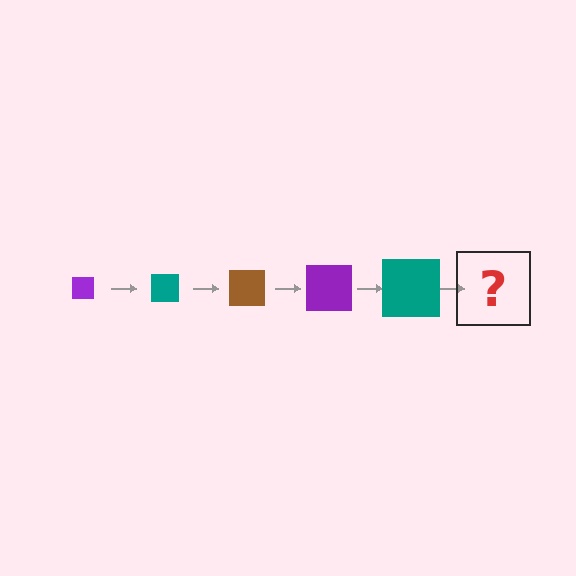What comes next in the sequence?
The next element should be a brown square, larger than the previous one.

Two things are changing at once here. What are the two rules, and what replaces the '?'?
The two rules are that the square grows larger each step and the color cycles through purple, teal, and brown. The '?' should be a brown square, larger than the previous one.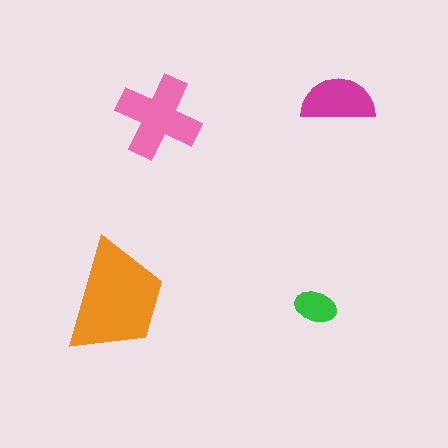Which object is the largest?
The orange trapezoid.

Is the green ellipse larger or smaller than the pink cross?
Smaller.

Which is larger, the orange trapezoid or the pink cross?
The orange trapezoid.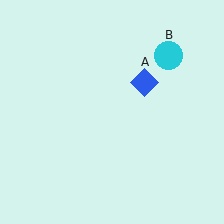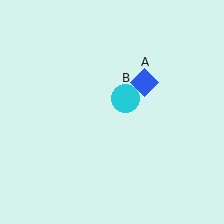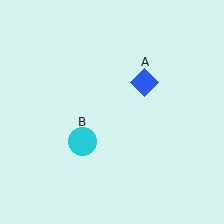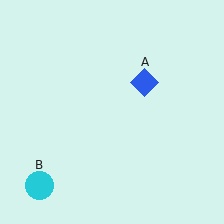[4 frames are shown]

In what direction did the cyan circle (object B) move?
The cyan circle (object B) moved down and to the left.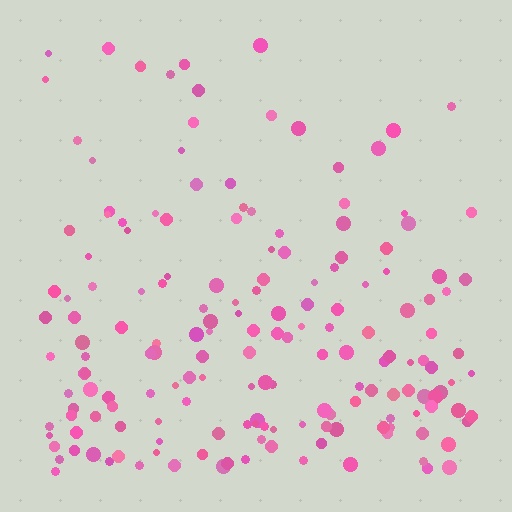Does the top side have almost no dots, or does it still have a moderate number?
Still a moderate number, just noticeably fewer than the bottom.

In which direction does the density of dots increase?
From top to bottom, with the bottom side densest.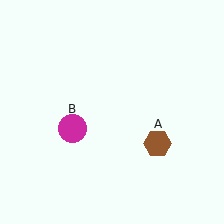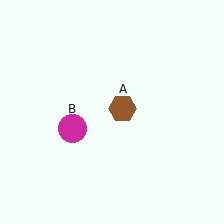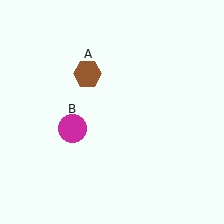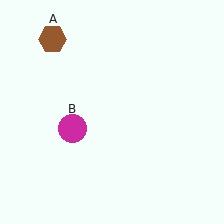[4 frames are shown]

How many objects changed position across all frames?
1 object changed position: brown hexagon (object A).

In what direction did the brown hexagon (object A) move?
The brown hexagon (object A) moved up and to the left.